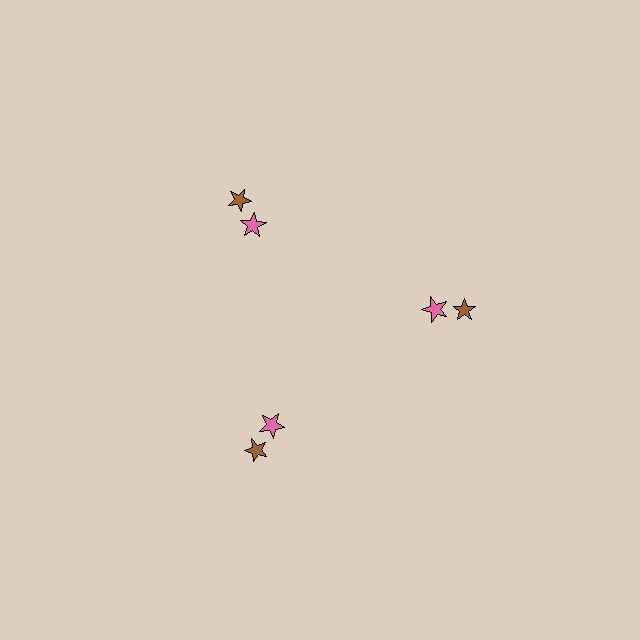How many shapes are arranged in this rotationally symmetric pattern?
There are 6 shapes, arranged in 3 groups of 2.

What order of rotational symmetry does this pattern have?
This pattern has 3-fold rotational symmetry.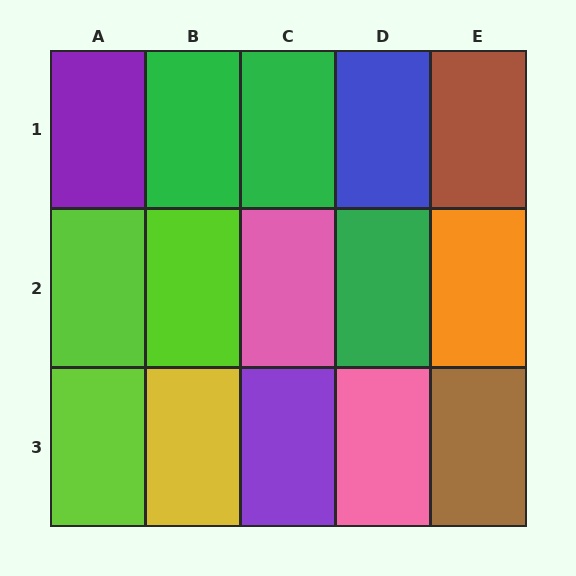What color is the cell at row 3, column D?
Pink.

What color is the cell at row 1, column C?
Green.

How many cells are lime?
3 cells are lime.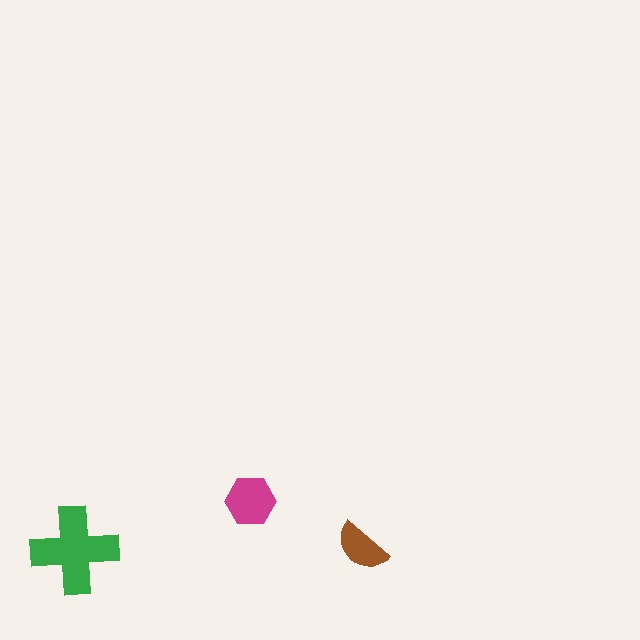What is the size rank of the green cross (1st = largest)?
1st.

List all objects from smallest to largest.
The brown semicircle, the magenta hexagon, the green cross.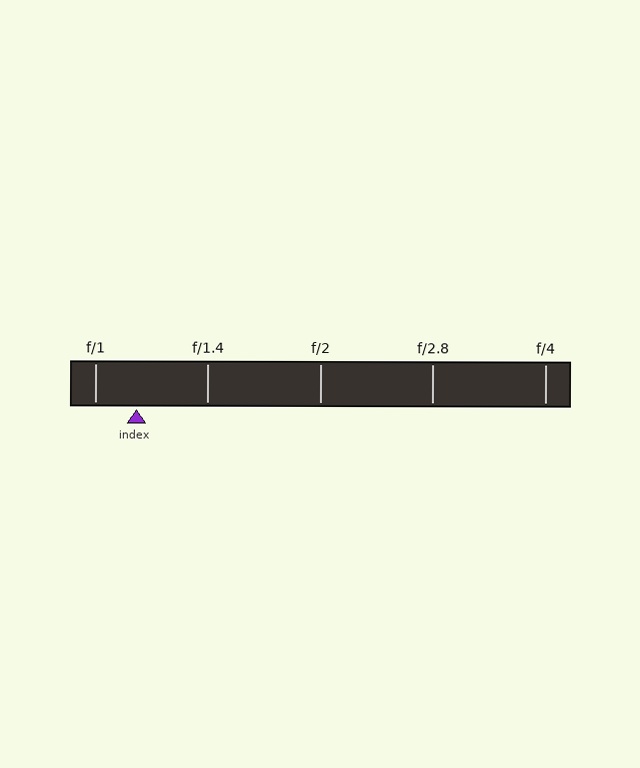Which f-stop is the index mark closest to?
The index mark is closest to f/1.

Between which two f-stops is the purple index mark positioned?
The index mark is between f/1 and f/1.4.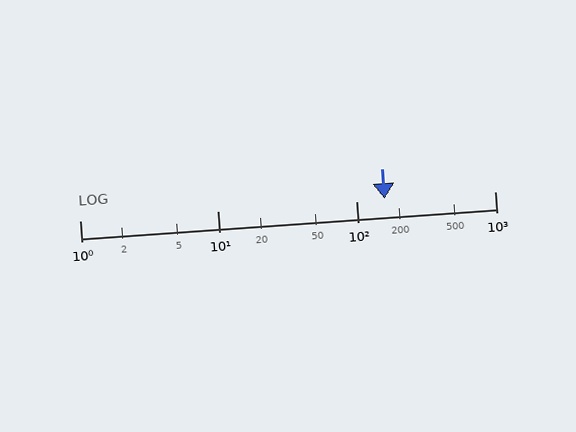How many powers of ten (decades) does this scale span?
The scale spans 3 decades, from 1 to 1000.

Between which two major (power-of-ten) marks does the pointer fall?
The pointer is between 100 and 1000.